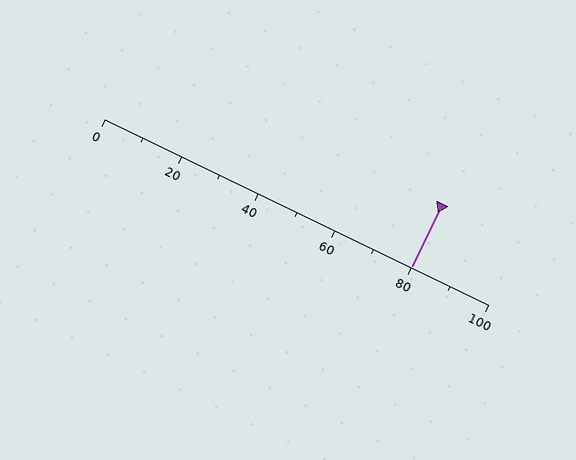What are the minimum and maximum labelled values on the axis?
The axis runs from 0 to 100.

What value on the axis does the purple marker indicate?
The marker indicates approximately 80.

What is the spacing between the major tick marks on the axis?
The major ticks are spaced 20 apart.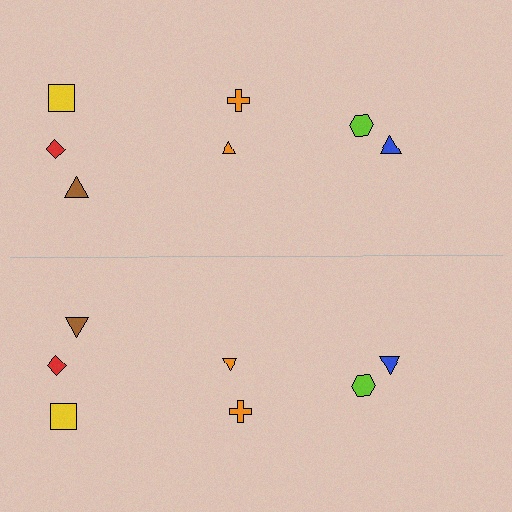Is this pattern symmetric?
Yes, this pattern has bilateral (reflection) symmetry.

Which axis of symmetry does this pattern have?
The pattern has a horizontal axis of symmetry running through the center of the image.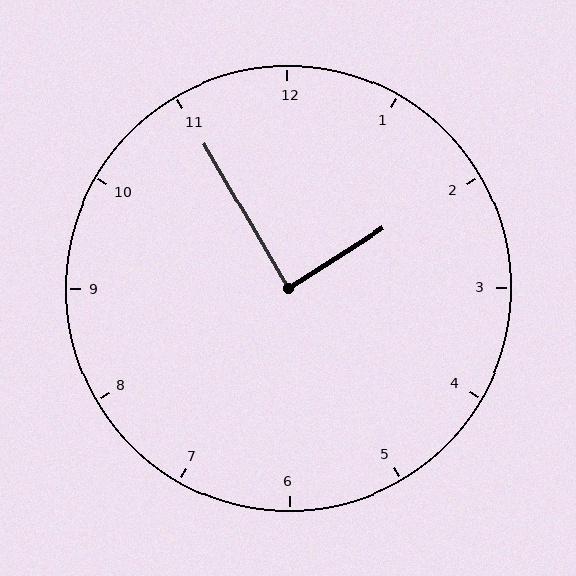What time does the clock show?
1:55.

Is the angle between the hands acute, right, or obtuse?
It is right.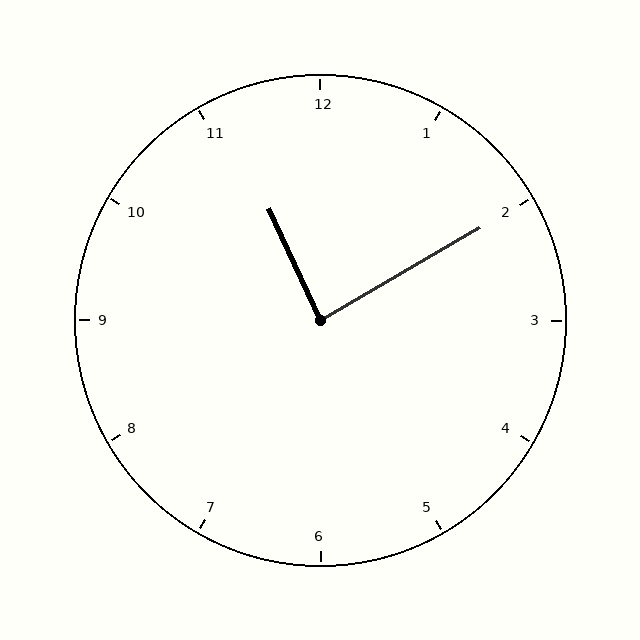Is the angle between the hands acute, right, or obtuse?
It is right.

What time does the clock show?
11:10.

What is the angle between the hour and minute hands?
Approximately 85 degrees.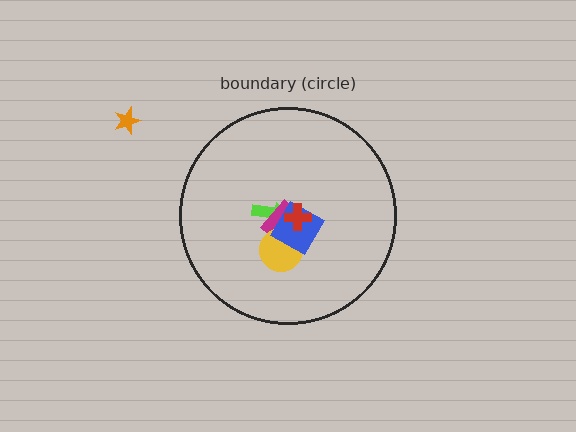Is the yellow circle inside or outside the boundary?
Inside.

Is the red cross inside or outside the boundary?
Inside.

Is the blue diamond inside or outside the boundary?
Inside.